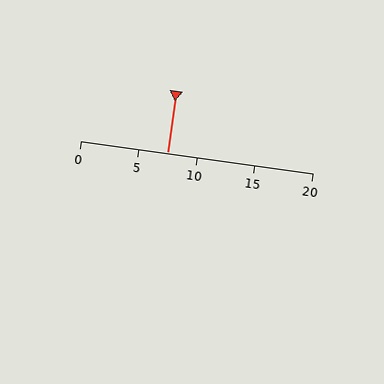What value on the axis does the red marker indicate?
The marker indicates approximately 7.5.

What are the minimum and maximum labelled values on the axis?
The axis runs from 0 to 20.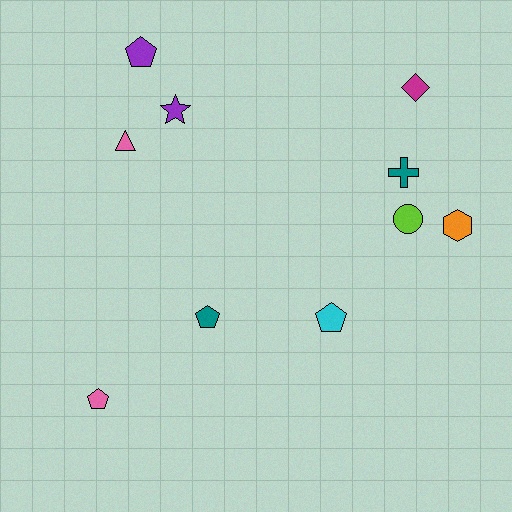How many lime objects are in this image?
There is 1 lime object.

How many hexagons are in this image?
There is 1 hexagon.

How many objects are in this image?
There are 10 objects.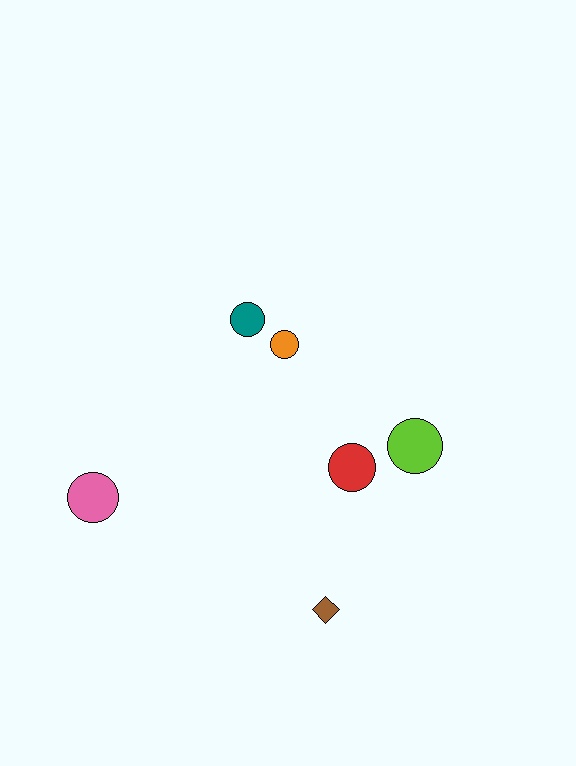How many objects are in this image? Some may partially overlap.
There are 6 objects.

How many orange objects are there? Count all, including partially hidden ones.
There is 1 orange object.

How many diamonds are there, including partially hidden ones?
There is 1 diamond.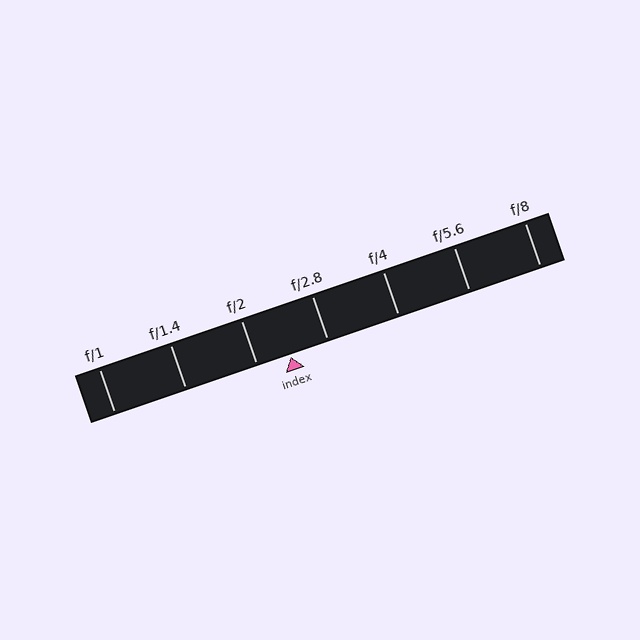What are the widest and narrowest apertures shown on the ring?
The widest aperture shown is f/1 and the narrowest is f/8.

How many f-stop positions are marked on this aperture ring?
There are 7 f-stop positions marked.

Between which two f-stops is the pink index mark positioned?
The index mark is between f/2 and f/2.8.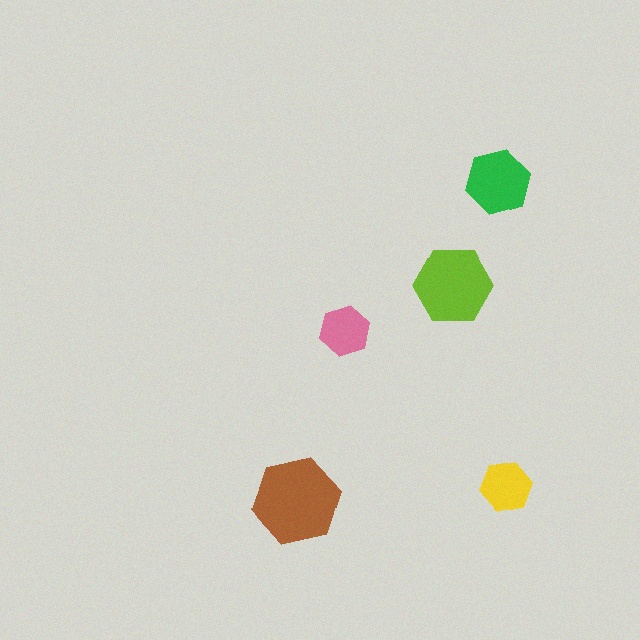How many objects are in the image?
There are 5 objects in the image.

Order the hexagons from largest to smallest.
the brown one, the lime one, the green one, the yellow one, the pink one.